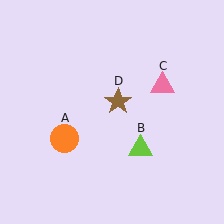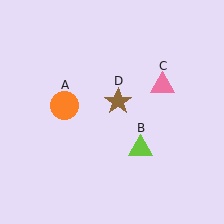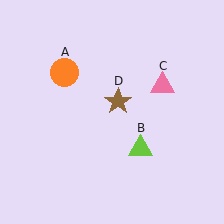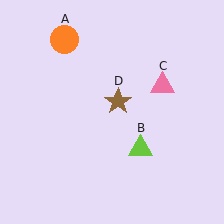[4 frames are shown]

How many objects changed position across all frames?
1 object changed position: orange circle (object A).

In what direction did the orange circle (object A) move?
The orange circle (object A) moved up.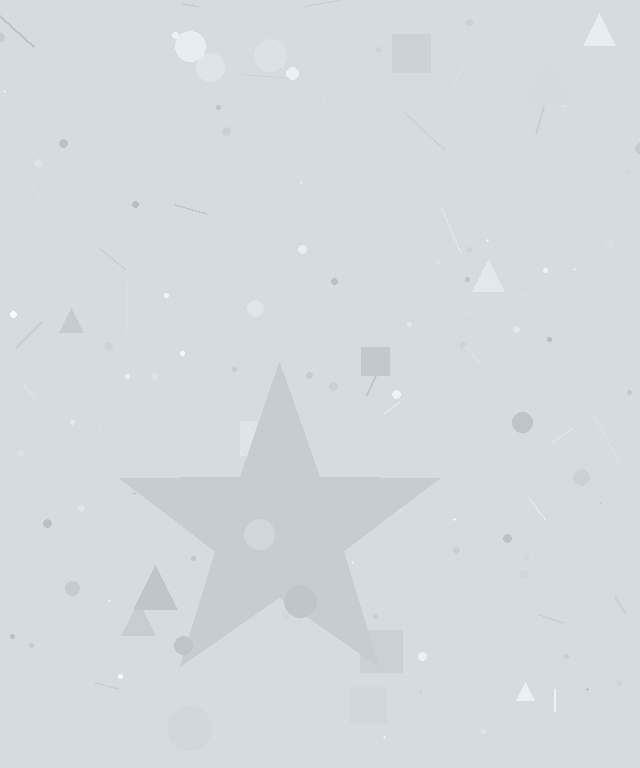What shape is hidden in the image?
A star is hidden in the image.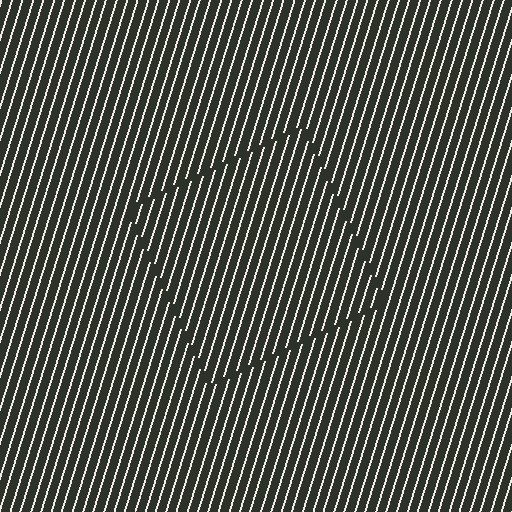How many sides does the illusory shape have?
4 sides — the line-ends trace a square.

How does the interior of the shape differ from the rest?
The interior of the shape contains the same grating, shifted by half a period — the contour is defined by the phase discontinuity where line-ends from the inner and outer gratings abut.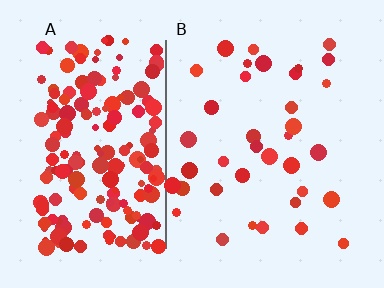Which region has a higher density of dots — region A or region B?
A (the left).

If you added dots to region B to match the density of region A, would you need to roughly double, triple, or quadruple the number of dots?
Approximately quadruple.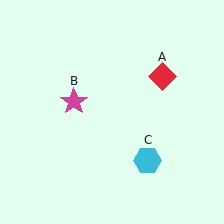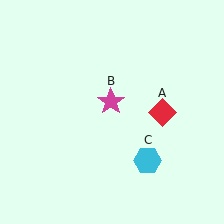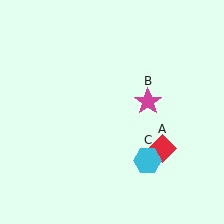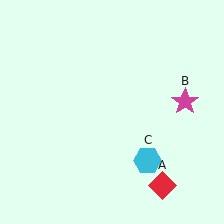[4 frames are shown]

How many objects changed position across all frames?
2 objects changed position: red diamond (object A), magenta star (object B).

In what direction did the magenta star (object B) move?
The magenta star (object B) moved right.